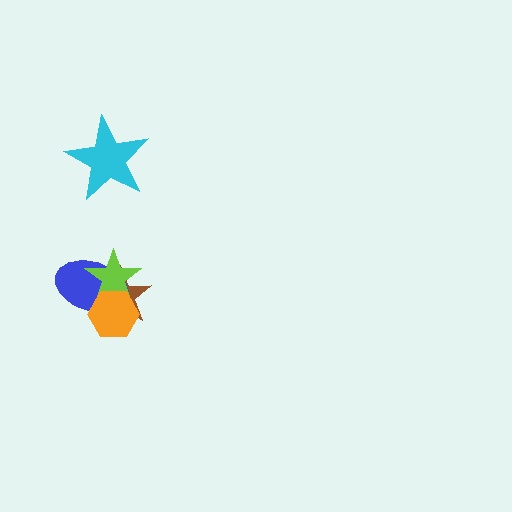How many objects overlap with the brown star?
3 objects overlap with the brown star.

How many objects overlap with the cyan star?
0 objects overlap with the cyan star.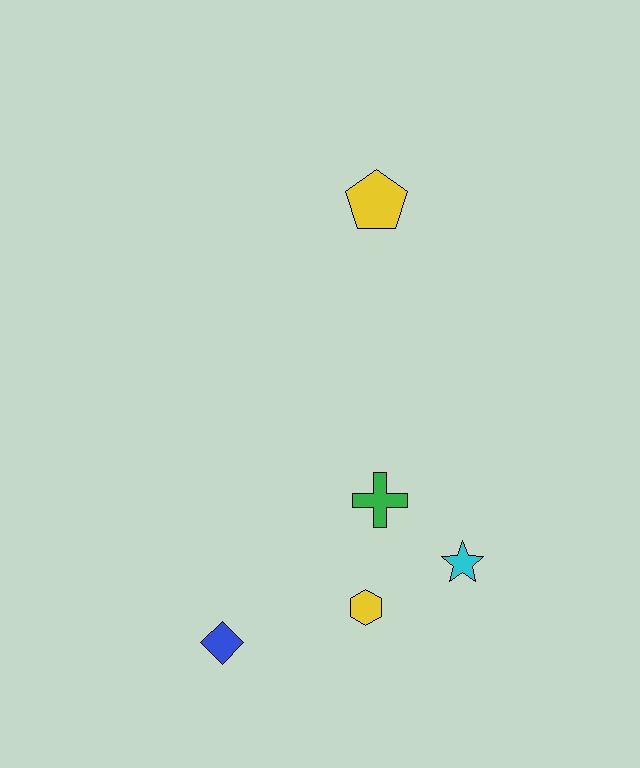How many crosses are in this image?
There is 1 cross.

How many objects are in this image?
There are 5 objects.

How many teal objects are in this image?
There are no teal objects.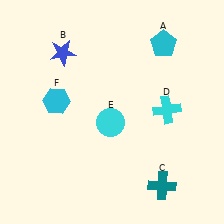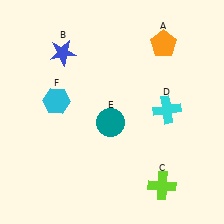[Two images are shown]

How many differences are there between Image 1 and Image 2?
There are 3 differences between the two images.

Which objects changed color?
A changed from cyan to orange. C changed from teal to lime. E changed from cyan to teal.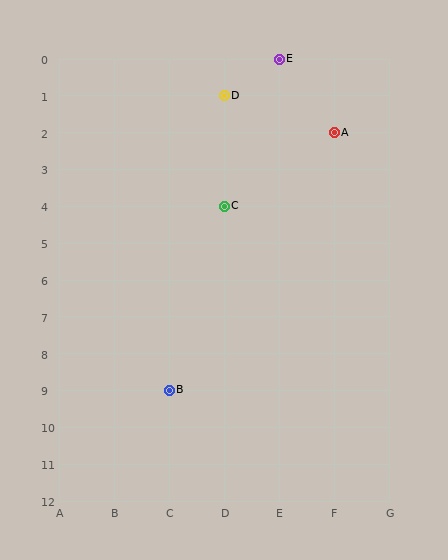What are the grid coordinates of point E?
Point E is at grid coordinates (E, 0).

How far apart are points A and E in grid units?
Points A and E are 1 column and 2 rows apart (about 2.2 grid units diagonally).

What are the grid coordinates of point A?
Point A is at grid coordinates (F, 2).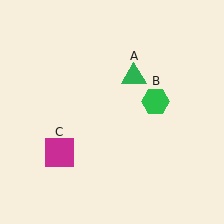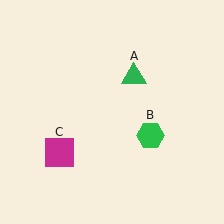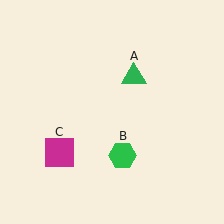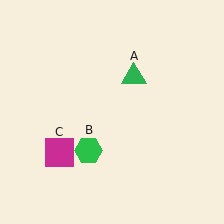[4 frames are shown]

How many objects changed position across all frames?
1 object changed position: green hexagon (object B).